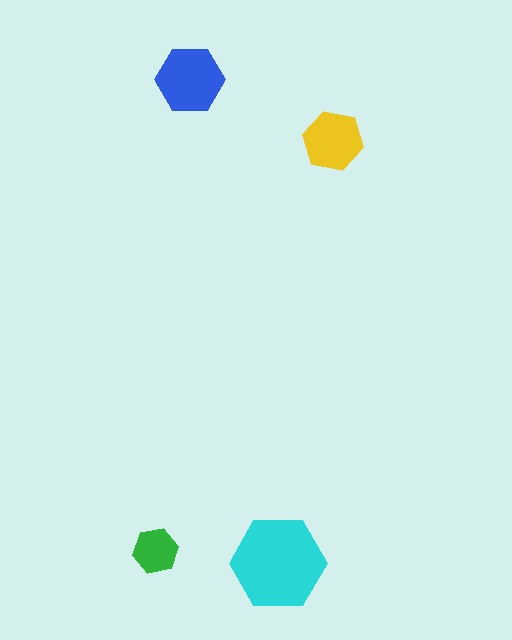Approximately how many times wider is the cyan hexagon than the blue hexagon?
About 1.5 times wider.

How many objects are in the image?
There are 4 objects in the image.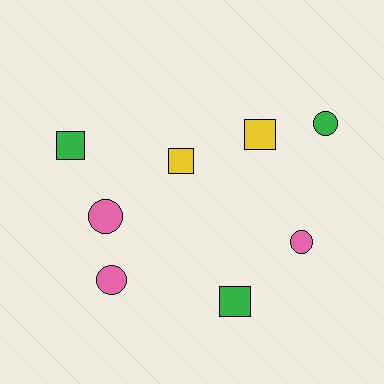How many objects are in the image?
There are 8 objects.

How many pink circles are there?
There are 3 pink circles.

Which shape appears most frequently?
Square, with 4 objects.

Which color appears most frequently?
Pink, with 3 objects.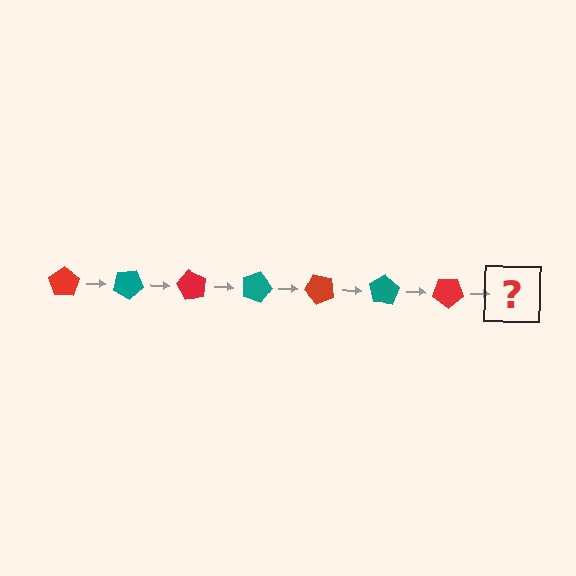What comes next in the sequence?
The next element should be a teal pentagon, rotated 210 degrees from the start.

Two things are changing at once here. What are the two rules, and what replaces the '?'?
The two rules are that it rotates 30 degrees each step and the color cycles through red and teal. The '?' should be a teal pentagon, rotated 210 degrees from the start.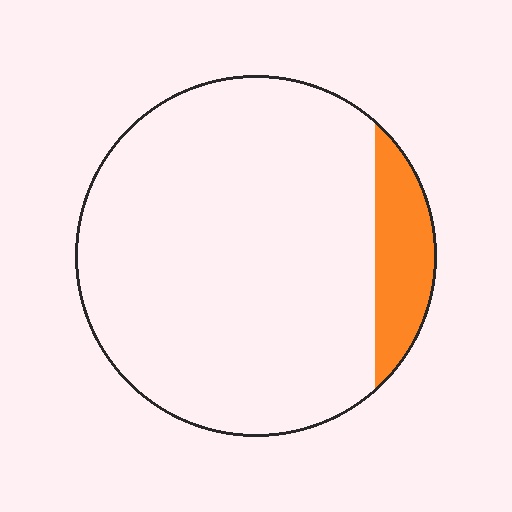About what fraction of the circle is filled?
About one eighth (1/8).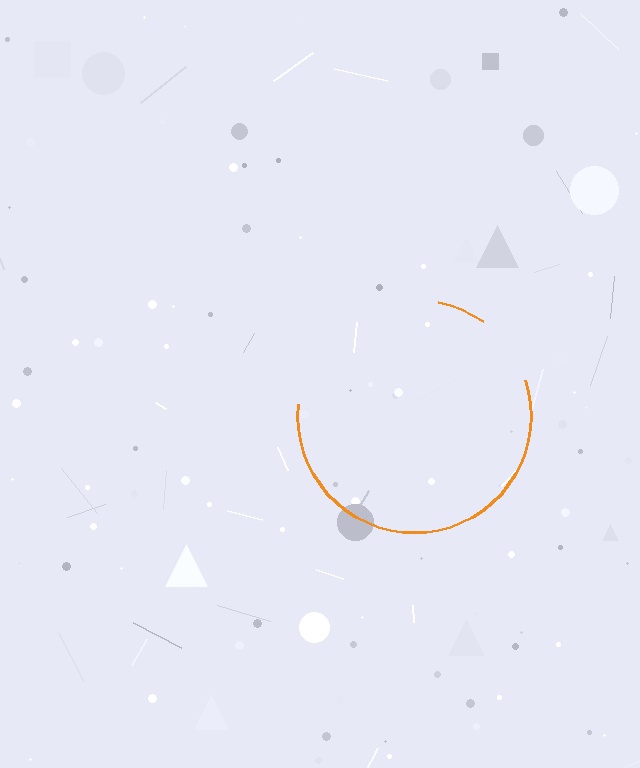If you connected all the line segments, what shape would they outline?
They would outline a circle.